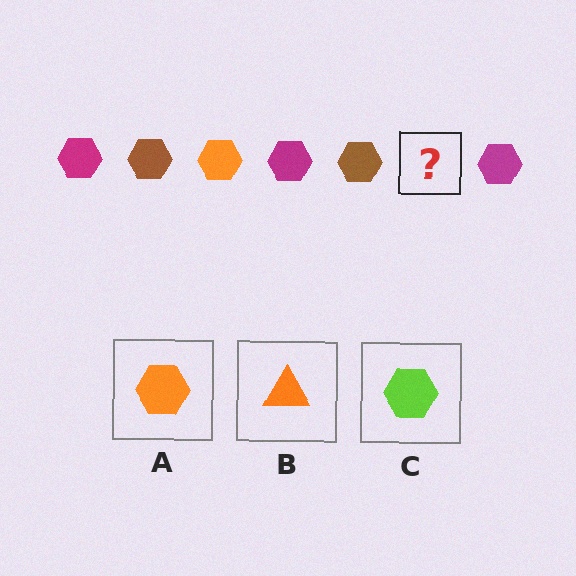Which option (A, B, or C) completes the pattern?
A.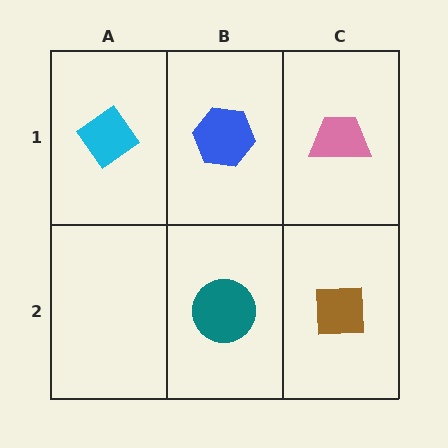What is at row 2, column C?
A brown square.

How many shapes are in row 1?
3 shapes.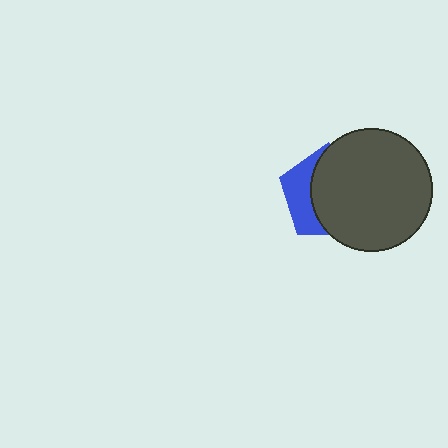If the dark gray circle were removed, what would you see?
You would see the complete blue pentagon.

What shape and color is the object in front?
The object in front is a dark gray circle.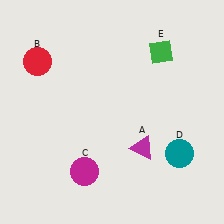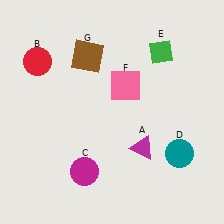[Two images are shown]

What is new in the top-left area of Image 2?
A brown square (G) was added in the top-left area of Image 2.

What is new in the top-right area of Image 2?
A pink square (F) was added in the top-right area of Image 2.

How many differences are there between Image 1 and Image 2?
There are 2 differences between the two images.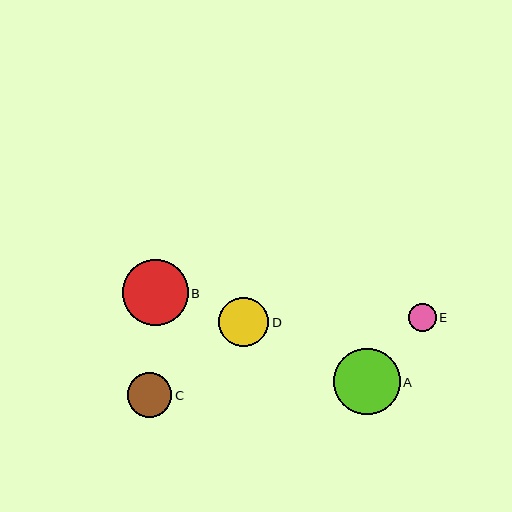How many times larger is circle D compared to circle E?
Circle D is approximately 1.8 times the size of circle E.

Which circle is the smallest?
Circle E is the smallest with a size of approximately 28 pixels.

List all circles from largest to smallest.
From largest to smallest: A, B, D, C, E.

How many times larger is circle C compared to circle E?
Circle C is approximately 1.6 times the size of circle E.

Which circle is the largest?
Circle A is the largest with a size of approximately 67 pixels.